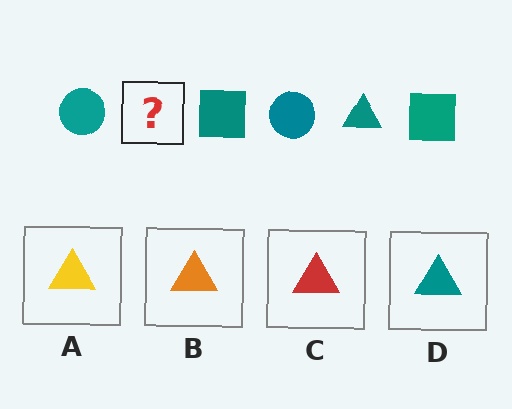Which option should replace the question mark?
Option D.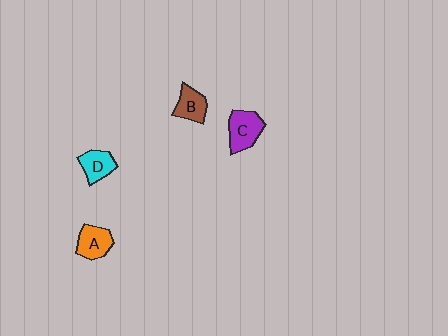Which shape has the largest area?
Shape C (purple).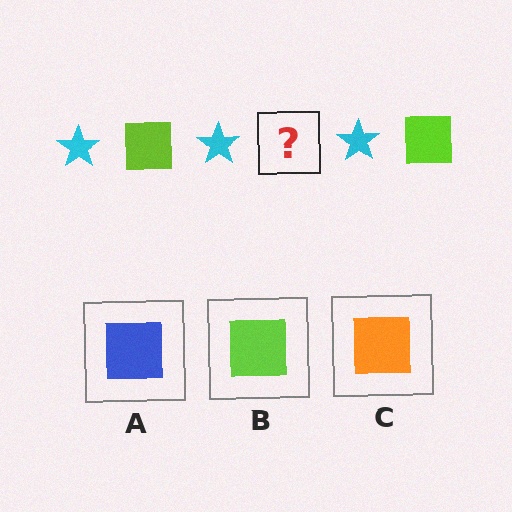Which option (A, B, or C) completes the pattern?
B.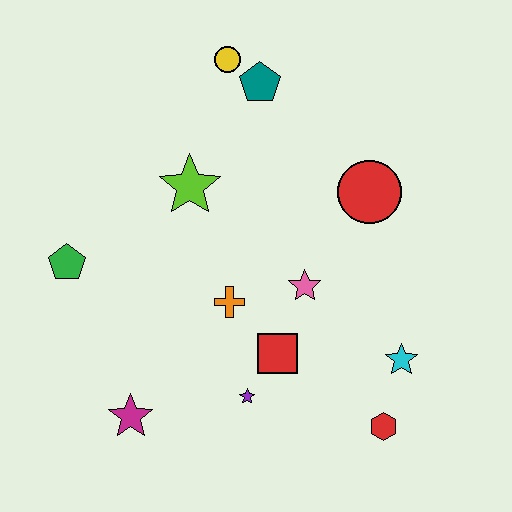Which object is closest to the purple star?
The red square is closest to the purple star.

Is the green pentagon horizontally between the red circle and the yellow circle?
No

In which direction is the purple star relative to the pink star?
The purple star is below the pink star.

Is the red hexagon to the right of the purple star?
Yes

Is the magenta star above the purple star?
No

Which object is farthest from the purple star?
The yellow circle is farthest from the purple star.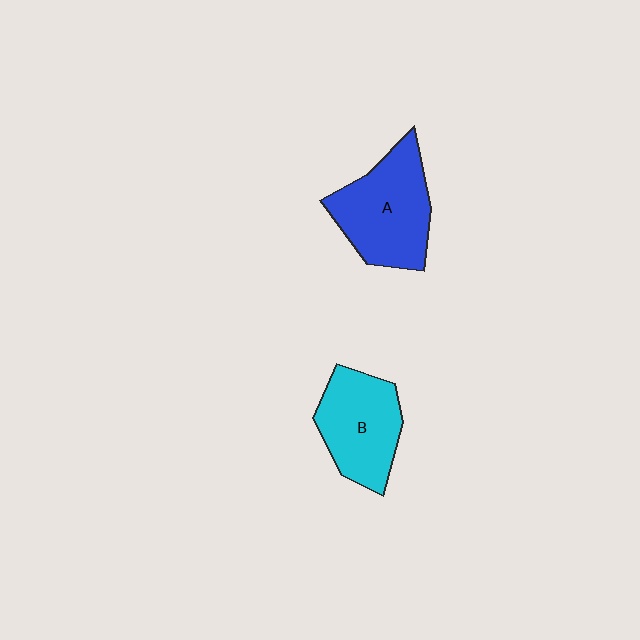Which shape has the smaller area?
Shape B (cyan).